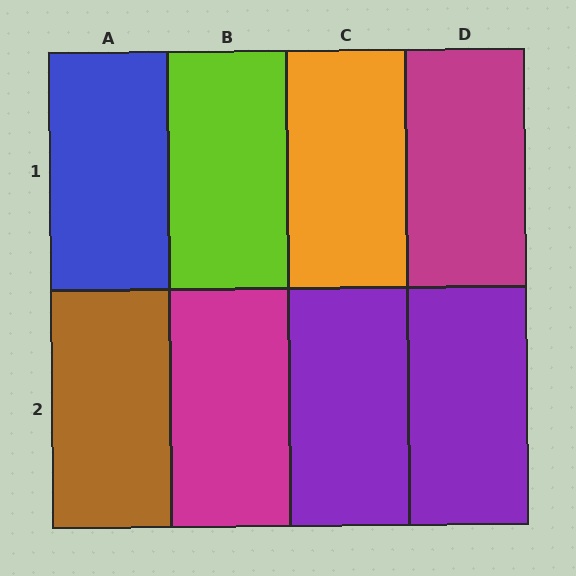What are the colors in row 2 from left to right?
Brown, magenta, purple, purple.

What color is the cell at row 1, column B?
Lime.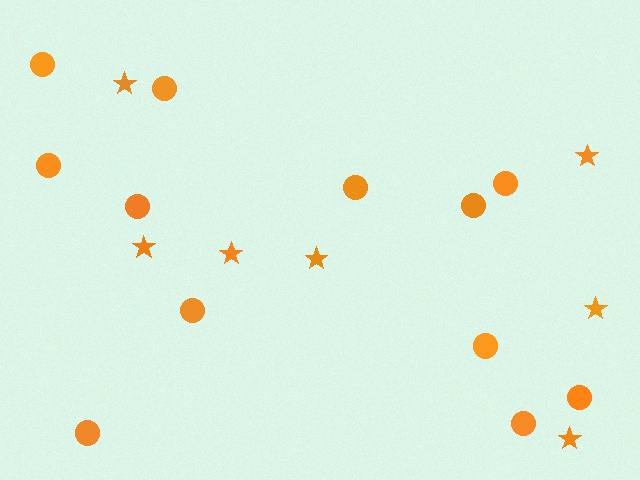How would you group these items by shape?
There are 2 groups: one group of circles (12) and one group of stars (7).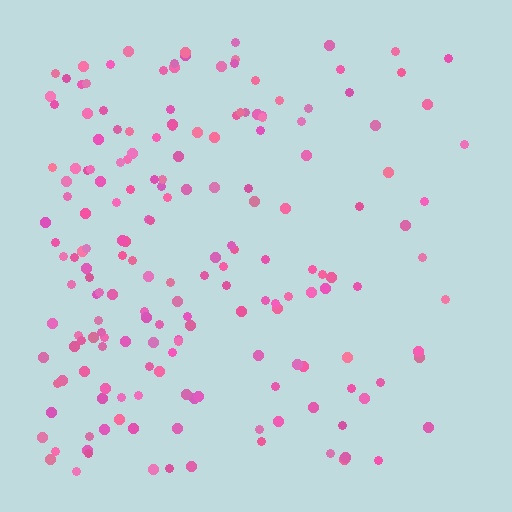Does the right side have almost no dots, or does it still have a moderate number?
Still a moderate number, just noticeably fewer than the left.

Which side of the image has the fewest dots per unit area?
The right.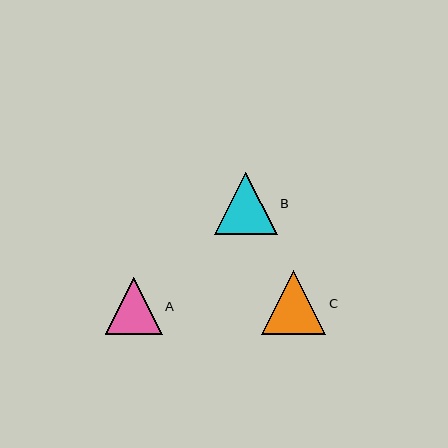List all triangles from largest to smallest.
From largest to smallest: C, B, A.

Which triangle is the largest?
Triangle C is the largest with a size of approximately 64 pixels.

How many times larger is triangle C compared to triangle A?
Triangle C is approximately 1.1 times the size of triangle A.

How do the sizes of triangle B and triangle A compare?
Triangle B and triangle A are approximately the same size.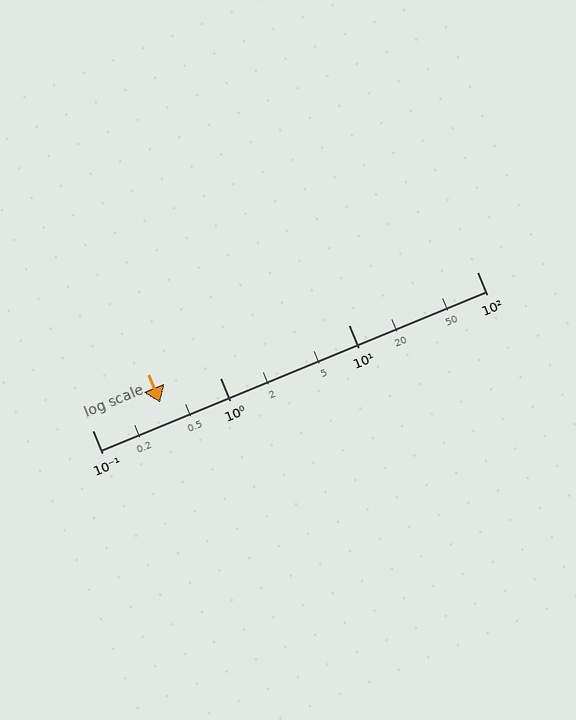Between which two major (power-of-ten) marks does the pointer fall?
The pointer is between 0.1 and 1.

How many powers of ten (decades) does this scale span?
The scale spans 3 decades, from 0.1 to 100.